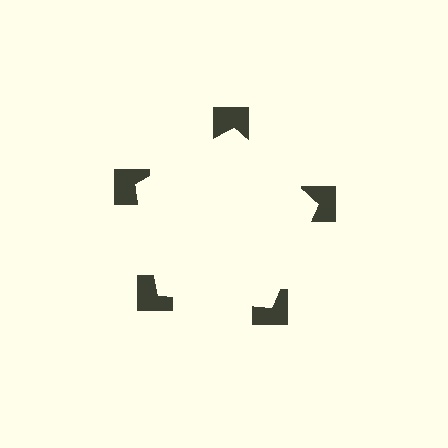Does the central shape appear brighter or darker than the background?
It typically appears slightly brighter than the background, even though no actual brightness change is drawn.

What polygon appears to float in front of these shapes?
An illusory pentagon — its edges are inferred from the aligned wedge cuts in the notched squares, not physically drawn.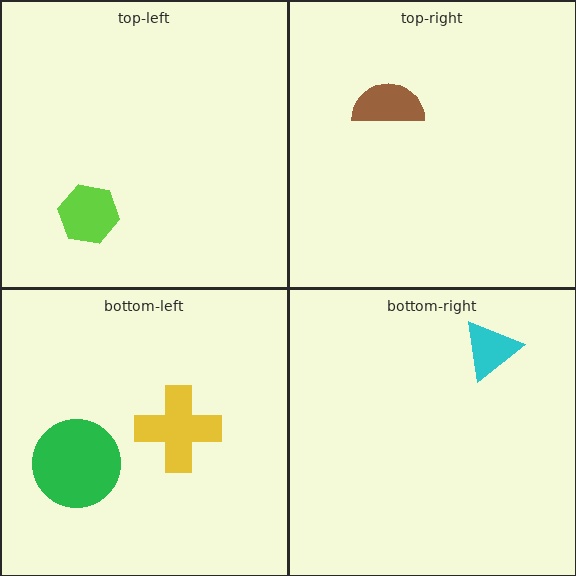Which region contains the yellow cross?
The bottom-left region.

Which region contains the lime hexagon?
The top-left region.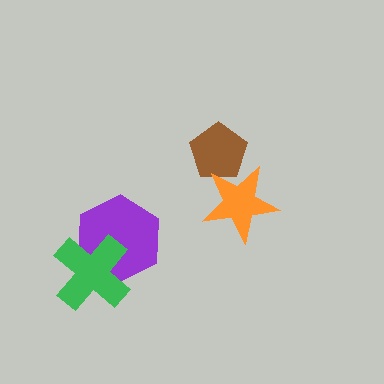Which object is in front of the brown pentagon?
The orange star is in front of the brown pentagon.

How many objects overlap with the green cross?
1 object overlaps with the green cross.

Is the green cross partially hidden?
No, no other shape covers it.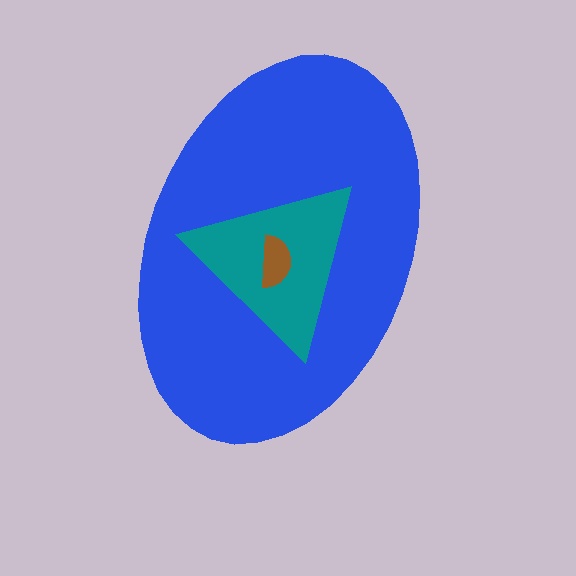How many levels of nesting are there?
3.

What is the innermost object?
The brown semicircle.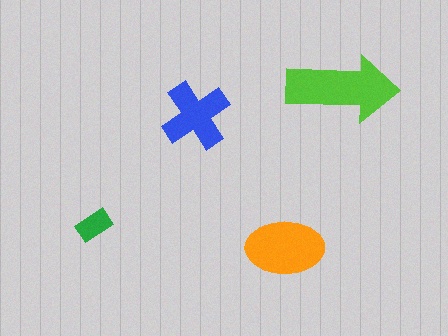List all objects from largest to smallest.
The lime arrow, the orange ellipse, the blue cross, the green rectangle.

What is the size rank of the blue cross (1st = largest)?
3rd.